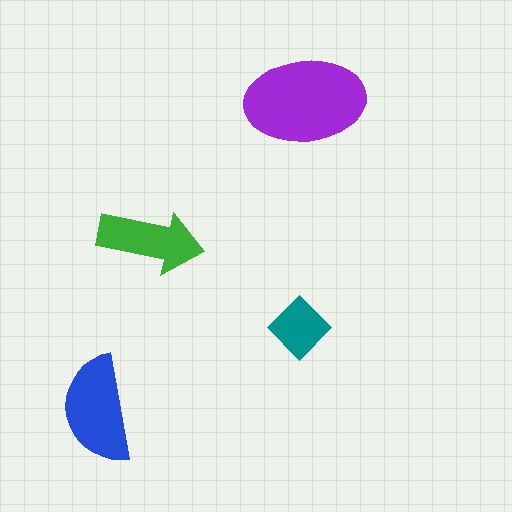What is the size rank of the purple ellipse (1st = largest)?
1st.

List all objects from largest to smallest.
The purple ellipse, the blue semicircle, the green arrow, the teal diamond.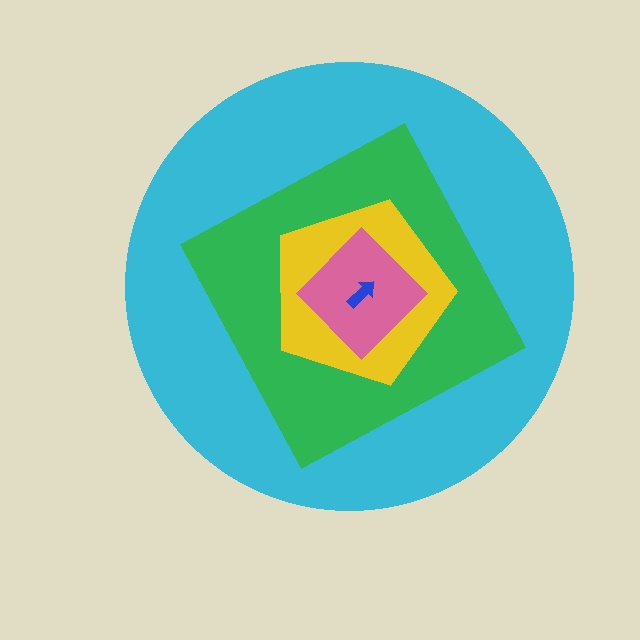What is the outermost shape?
The cyan circle.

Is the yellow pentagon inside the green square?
Yes.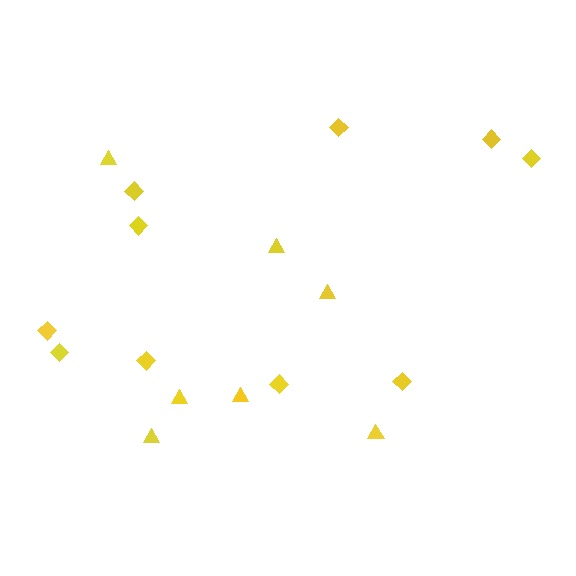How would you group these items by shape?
There are 2 groups: one group of diamonds (10) and one group of triangles (7).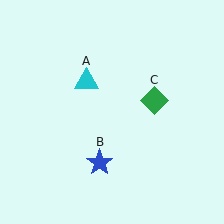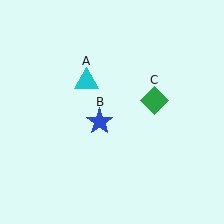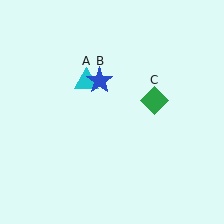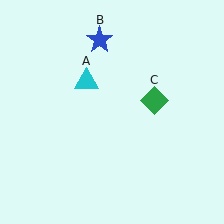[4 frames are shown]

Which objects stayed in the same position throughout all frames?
Cyan triangle (object A) and green diamond (object C) remained stationary.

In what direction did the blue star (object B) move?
The blue star (object B) moved up.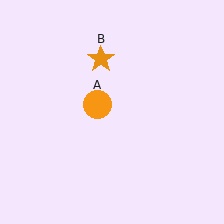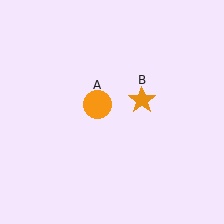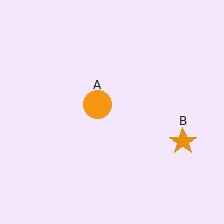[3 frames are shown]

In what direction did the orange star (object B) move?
The orange star (object B) moved down and to the right.